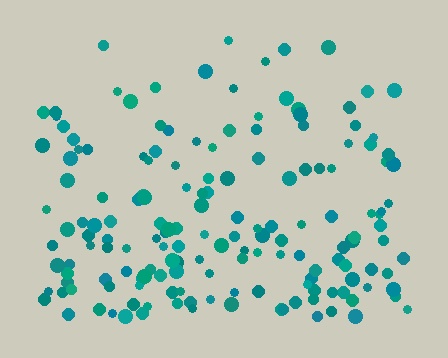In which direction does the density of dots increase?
From top to bottom, with the bottom side densest.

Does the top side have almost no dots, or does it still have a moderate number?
Still a moderate number, just noticeably fewer than the bottom.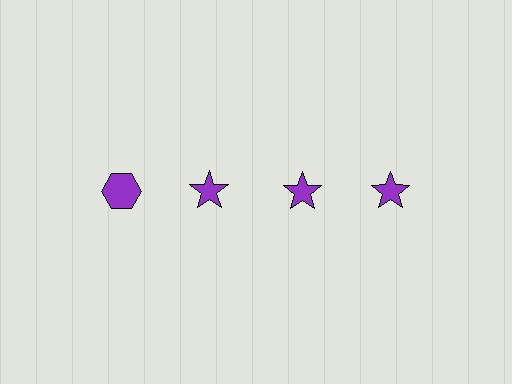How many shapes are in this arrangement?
There are 4 shapes arranged in a grid pattern.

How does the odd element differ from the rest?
It has a different shape: hexagon instead of star.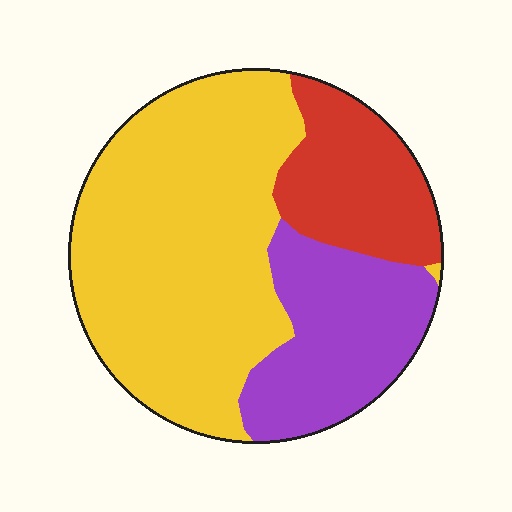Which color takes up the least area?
Red, at roughly 20%.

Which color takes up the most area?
Yellow, at roughly 55%.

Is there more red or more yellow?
Yellow.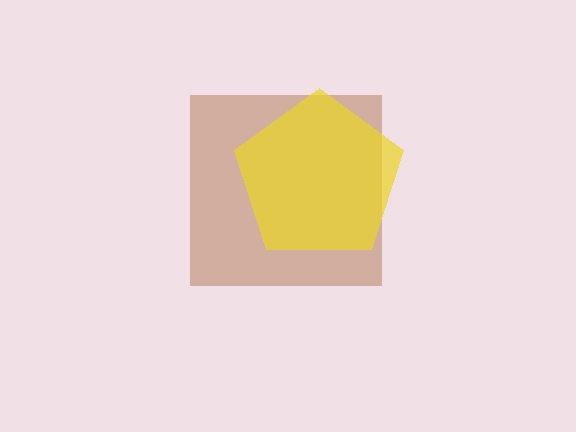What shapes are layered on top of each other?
The layered shapes are: a brown square, a yellow pentagon.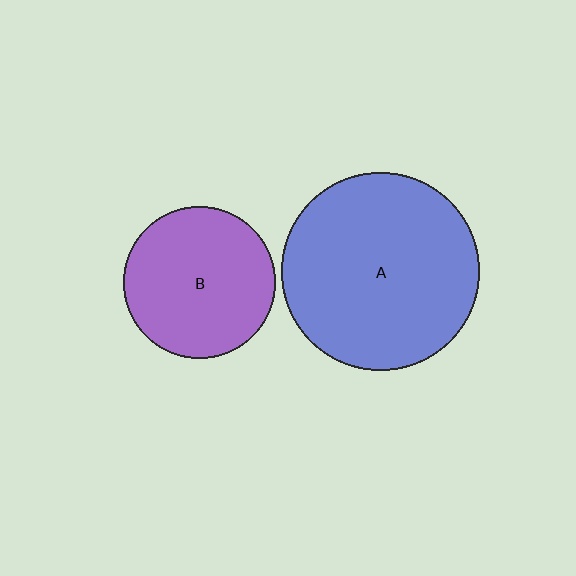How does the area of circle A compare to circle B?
Approximately 1.7 times.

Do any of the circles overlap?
No, none of the circles overlap.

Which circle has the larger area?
Circle A (blue).